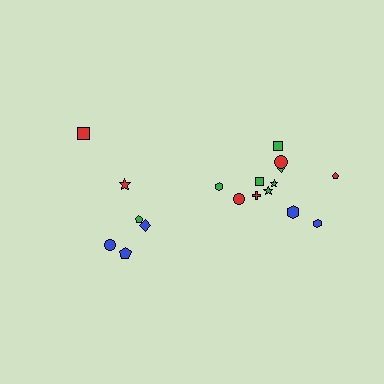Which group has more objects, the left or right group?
The right group.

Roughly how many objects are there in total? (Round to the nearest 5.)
Roughly 20 objects in total.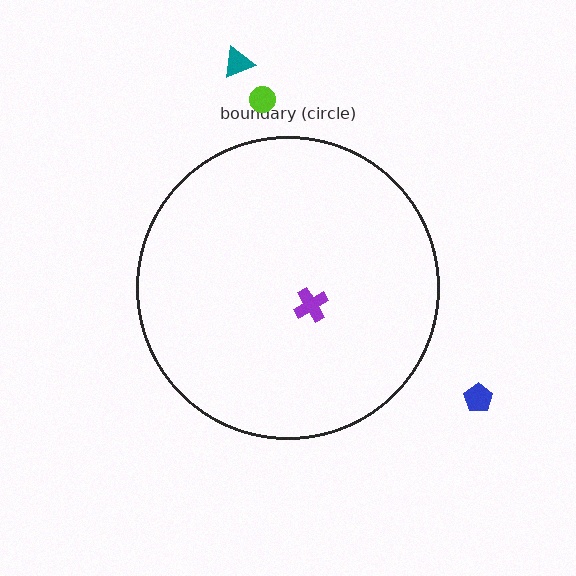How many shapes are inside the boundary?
1 inside, 3 outside.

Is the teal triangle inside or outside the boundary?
Outside.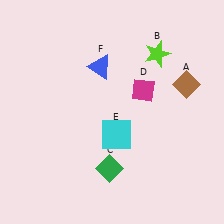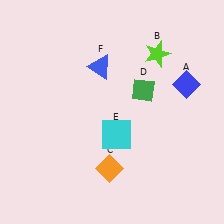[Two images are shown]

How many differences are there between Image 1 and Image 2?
There are 3 differences between the two images.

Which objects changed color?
A changed from brown to blue. C changed from green to orange. D changed from magenta to green.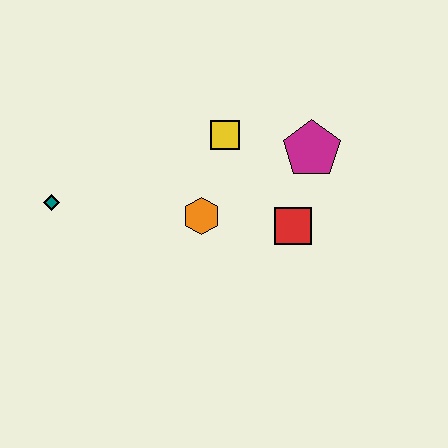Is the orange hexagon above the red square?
Yes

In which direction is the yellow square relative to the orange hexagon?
The yellow square is above the orange hexagon.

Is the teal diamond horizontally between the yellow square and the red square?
No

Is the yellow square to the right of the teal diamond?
Yes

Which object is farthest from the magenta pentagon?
The teal diamond is farthest from the magenta pentagon.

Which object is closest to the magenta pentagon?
The red square is closest to the magenta pentagon.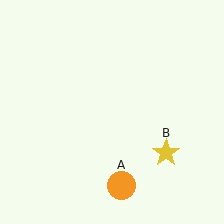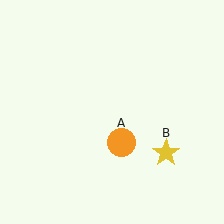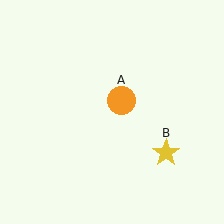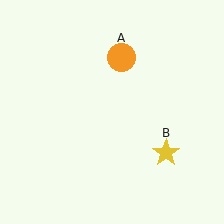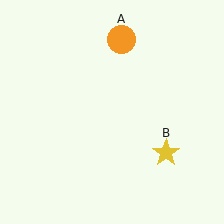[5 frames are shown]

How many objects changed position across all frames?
1 object changed position: orange circle (object A).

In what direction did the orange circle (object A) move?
The orange circle (object A) moved up.